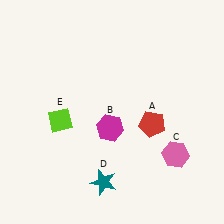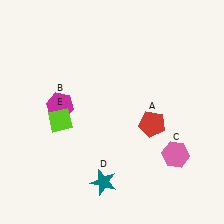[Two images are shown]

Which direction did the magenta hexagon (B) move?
The magenta hexagon (B) moved left.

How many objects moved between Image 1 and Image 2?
1 object moved between the two images.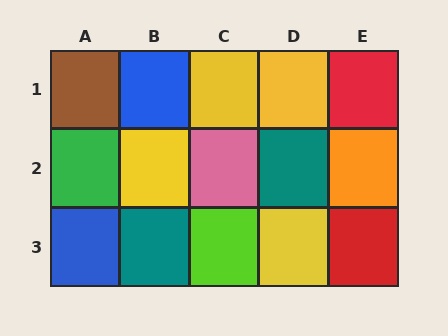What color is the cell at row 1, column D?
Yellow.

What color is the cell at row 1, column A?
Brown.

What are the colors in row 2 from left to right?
Green, yellow, pink, teal, orange.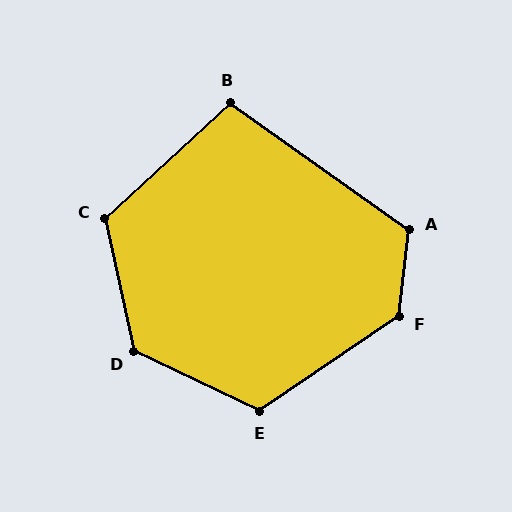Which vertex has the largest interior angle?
F, at approximately 131 degrees.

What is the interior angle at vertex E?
Approximately 120 degrees (obtuse).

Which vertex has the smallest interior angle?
B, at approximately 102 degrees.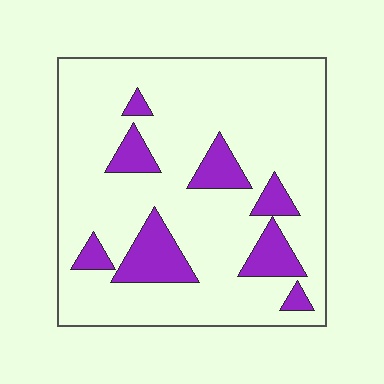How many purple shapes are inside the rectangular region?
8.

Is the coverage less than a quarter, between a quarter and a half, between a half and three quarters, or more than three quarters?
Less than a quarter.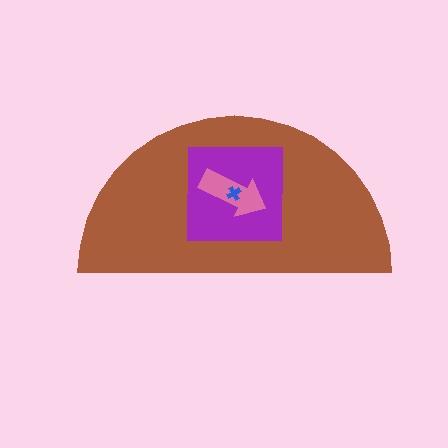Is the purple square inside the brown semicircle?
Yes.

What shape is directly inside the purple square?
The pink arrow.